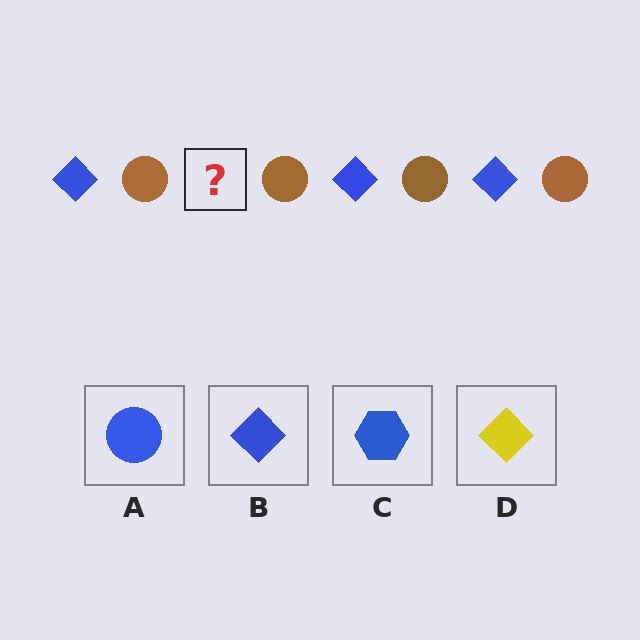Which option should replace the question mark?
Option B.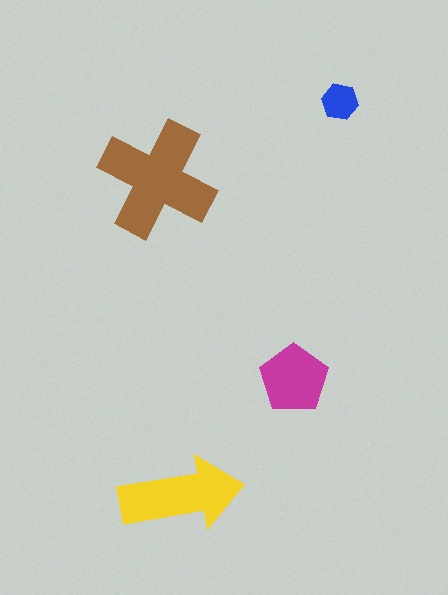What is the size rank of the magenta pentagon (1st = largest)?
3rd.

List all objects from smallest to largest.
The blue hexagon, the magenta pentagon, the yellow arrow, the brown cross.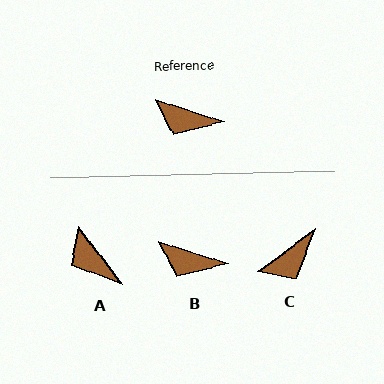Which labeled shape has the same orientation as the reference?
B.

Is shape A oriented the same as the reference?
No, it is off by about 36 degrees.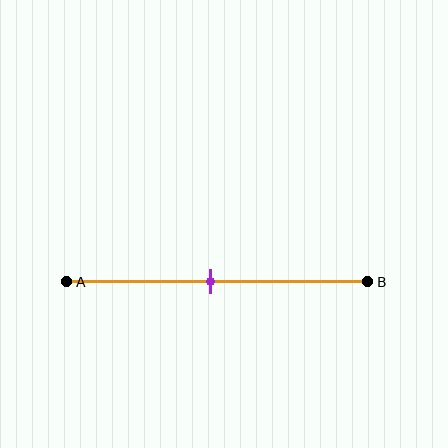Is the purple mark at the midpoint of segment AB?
Yes, the mark is approximately at the midpoint.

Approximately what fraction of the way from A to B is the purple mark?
The purple mark is approximately 50% of the way from A to B.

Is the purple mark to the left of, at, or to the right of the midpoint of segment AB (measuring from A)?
The purple mark is approximately at the midpoint of segment AB.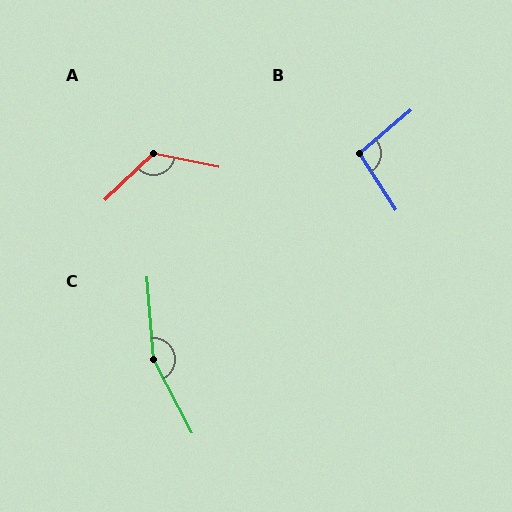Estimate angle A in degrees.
Approximately 124 degrees.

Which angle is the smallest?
B, at approximately 98 degrees.